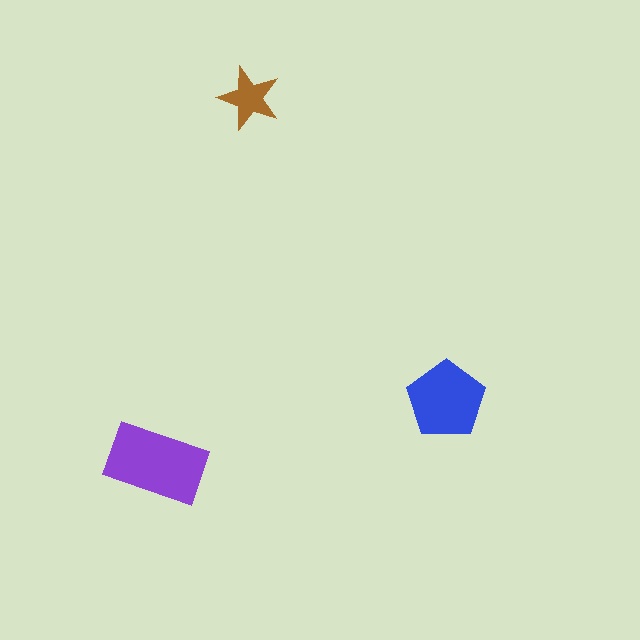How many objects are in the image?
There are 3 objects in the image.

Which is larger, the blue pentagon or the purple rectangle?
The purple rectangle.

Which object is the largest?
The purple rectangle.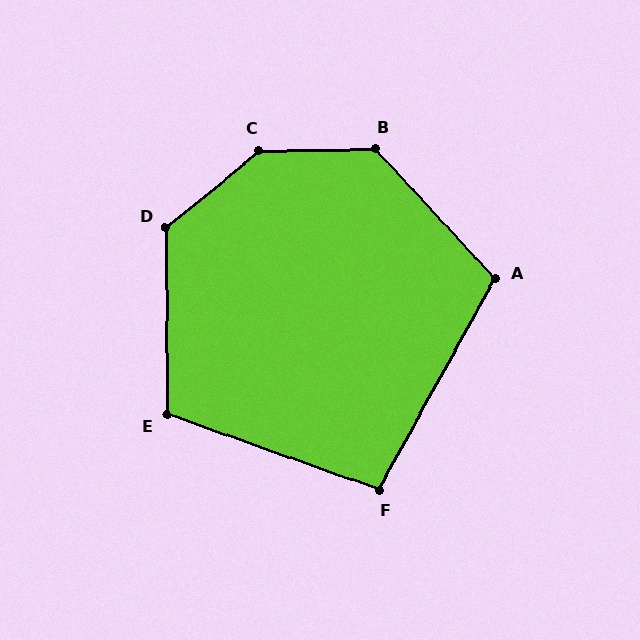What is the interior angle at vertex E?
Approximately 110 degrees (obtuse).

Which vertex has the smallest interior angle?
F, at approximately 99 degrees.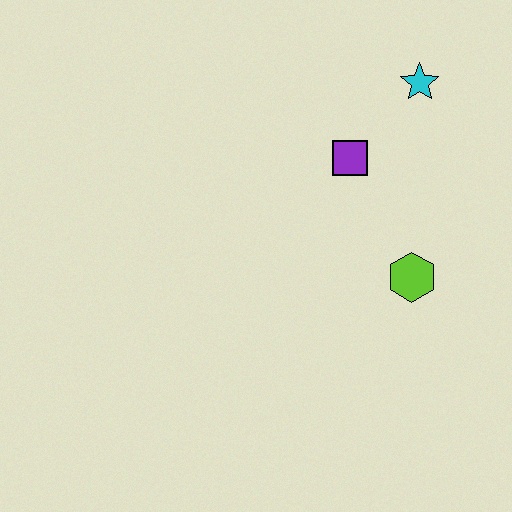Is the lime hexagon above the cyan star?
No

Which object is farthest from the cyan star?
The lime hexagon is farthest from the cyan star.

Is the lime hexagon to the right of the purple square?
Yes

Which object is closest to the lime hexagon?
The purple square is closest to the lime hexagon.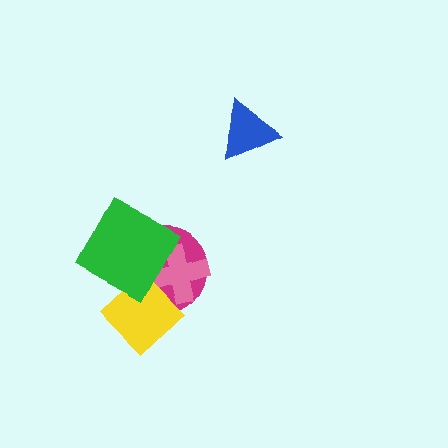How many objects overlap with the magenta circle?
3 objects overlap with the magenta circle.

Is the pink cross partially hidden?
Yes, it is partially covered by another shape.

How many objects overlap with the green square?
3 objects overlap with the green square.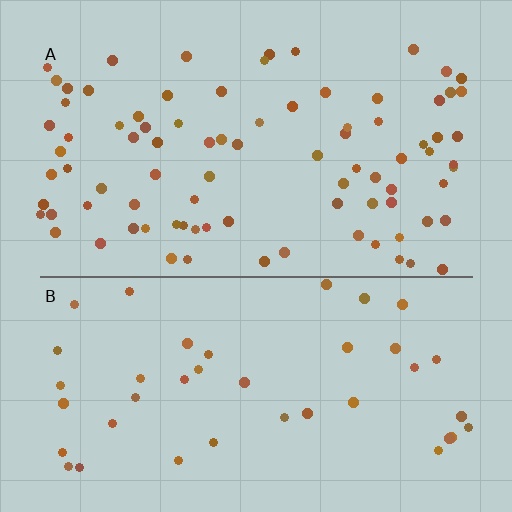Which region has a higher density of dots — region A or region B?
A (the top).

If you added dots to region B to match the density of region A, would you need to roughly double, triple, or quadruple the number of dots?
Approximately double.